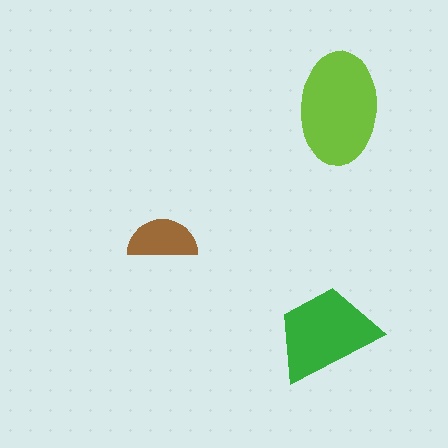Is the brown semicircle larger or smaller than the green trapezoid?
Smaller.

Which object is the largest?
The lime ellipse.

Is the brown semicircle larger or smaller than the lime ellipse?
Smaller.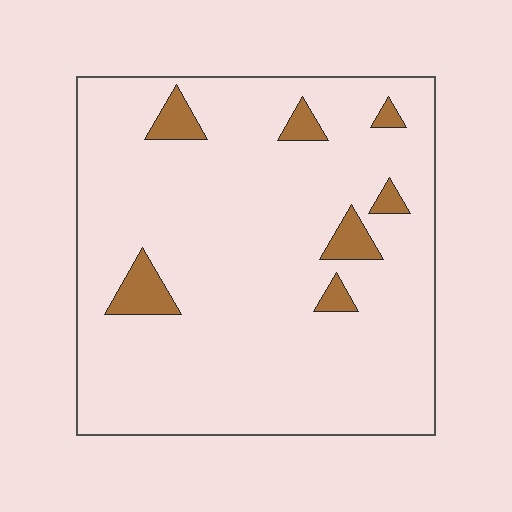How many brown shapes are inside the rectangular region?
7.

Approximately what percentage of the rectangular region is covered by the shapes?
Approximately 10%.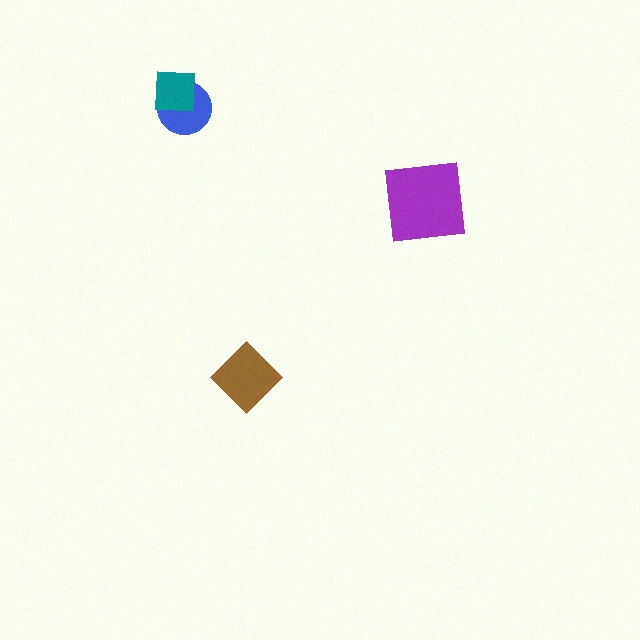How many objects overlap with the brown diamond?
0 objects overlap with the brown diamond.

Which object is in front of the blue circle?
The teal square is in front of the blue circle.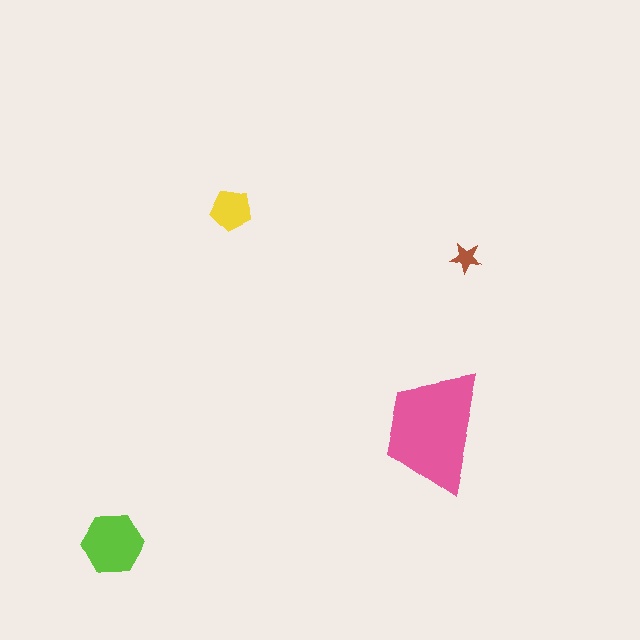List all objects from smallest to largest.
The brown star, the yellow pentagon, the lime hexagon, the pink trapezoid.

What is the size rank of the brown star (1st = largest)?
4th.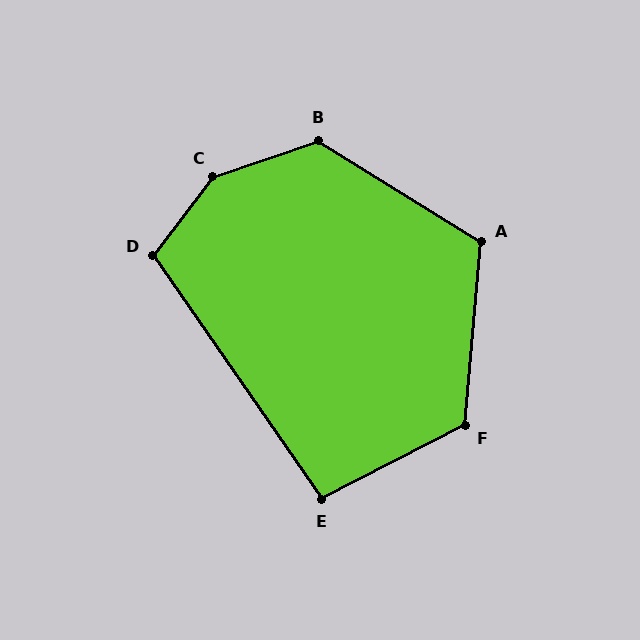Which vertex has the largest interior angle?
C, at approximately 146 degrees.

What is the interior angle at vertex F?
Approximately 122 degrees (obtuse).